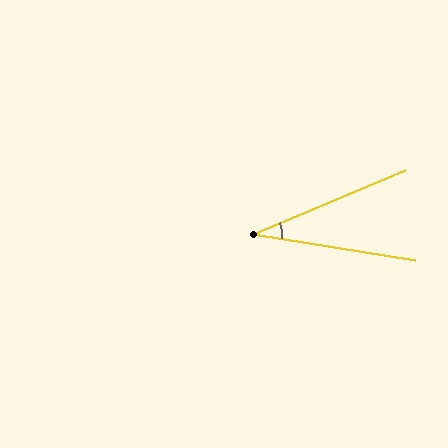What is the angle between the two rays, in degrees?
Approximately 32 degrees.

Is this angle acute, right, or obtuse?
It is acute.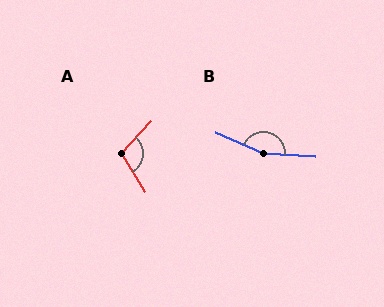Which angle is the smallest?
A, at approximately 106 degrees.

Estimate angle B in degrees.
Approximately 160 degrees.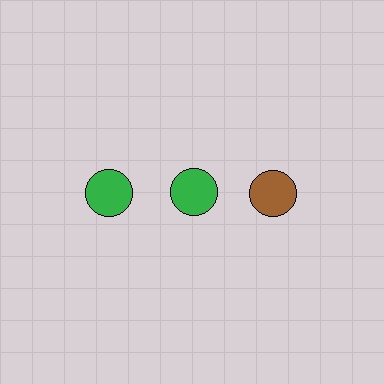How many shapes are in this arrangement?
There are 3 shapes arranged in a grid pattern.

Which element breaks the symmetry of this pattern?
The brown circle in the top row, center column breaks the symmetry. All other shapes are green circles.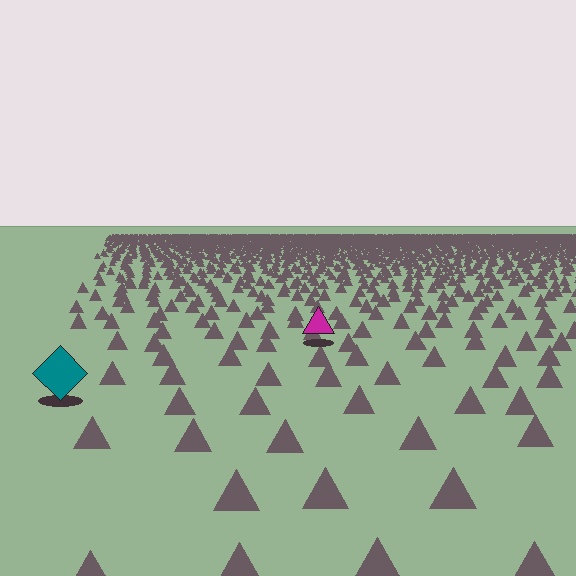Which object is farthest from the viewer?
The magenta triangle is farthest from the viewer. It appears smaller and the ground texture around it is denser.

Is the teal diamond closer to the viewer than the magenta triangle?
Yes. The teal diamond is closer — you can tell from the texture gradient: the ground texture is coarser near it.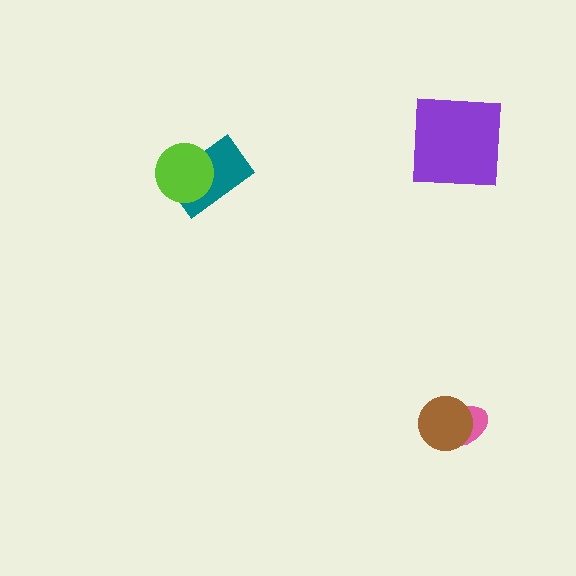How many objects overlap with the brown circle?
1 object overlaps with the brown circle.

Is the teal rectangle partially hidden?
Yes, it is partially covered by another shape.